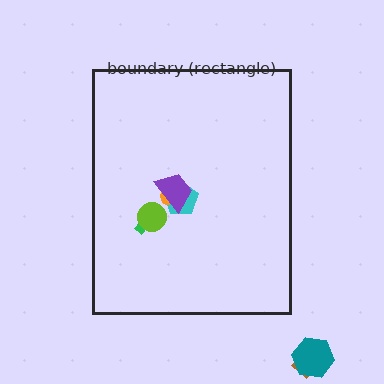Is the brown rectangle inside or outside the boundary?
Outside.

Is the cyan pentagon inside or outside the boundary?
Inside.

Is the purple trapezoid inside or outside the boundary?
Inside.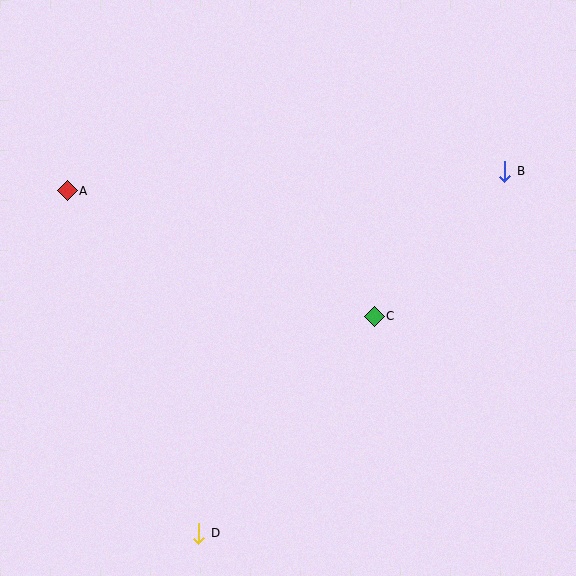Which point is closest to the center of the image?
Point C at (374, 316) is closest to the center.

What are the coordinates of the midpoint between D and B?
The midpoint between D and B is at (352, 352).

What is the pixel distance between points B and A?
The distance between B and A is 438 pixels.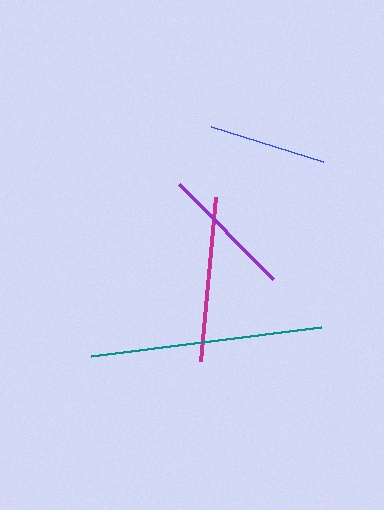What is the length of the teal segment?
The teal segment is approximately 232 pixels long.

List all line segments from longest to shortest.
From longest to shortest: teal, magenta, purple, blue.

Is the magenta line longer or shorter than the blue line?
The magenta line is longer than the blue line.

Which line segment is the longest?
The teal line is the longest at approximately 232 pixels.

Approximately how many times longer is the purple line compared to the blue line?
The purple line is approximately 1.1 times the length of the blue line.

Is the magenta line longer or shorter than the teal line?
The teal line is longer than the magenta line.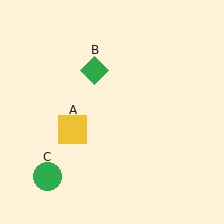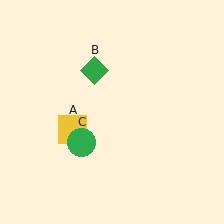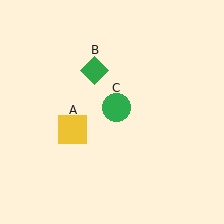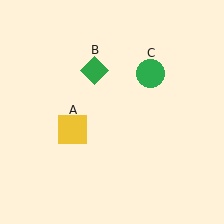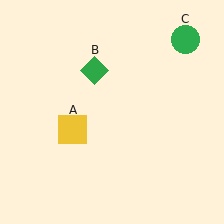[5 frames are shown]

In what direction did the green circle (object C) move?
The green circle (object C) moved up and to the right.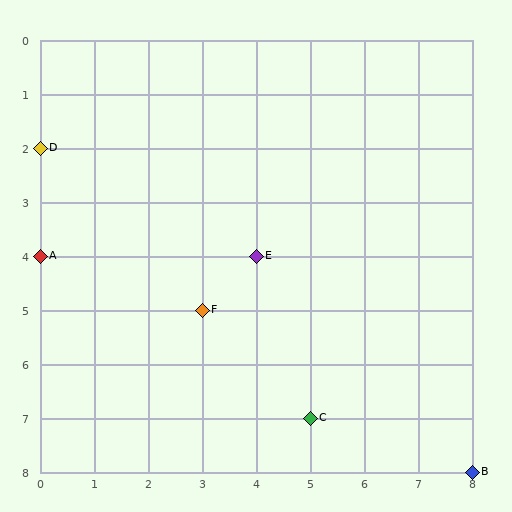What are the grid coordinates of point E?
Point E is at grid coordinates (4, 4).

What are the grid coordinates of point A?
Point A is at grid coordinates (0, 4).